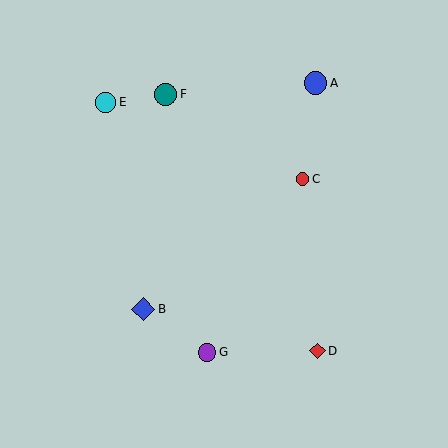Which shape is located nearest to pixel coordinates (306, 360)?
The red diamond (labeled D) at (318, 351) is nearest to that location.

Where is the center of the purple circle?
The center of the purple circle is at (207, 352).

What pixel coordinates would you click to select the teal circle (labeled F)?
Click at (166, 94) to select the teal circle F.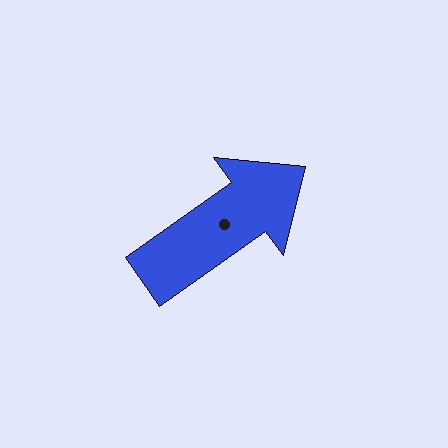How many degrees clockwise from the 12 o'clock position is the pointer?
Approximately 55 degrees.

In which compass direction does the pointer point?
Northeast.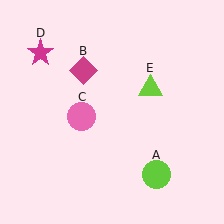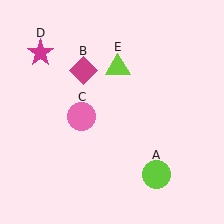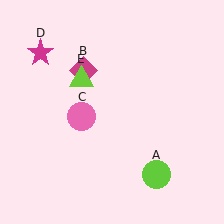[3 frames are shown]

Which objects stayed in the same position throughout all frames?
Lime circle (object A) and magenta diamond (object B) and pink circle (object C) and magenta star (object D) remained stationary.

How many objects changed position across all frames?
1 object changed position: lime triangle (object E).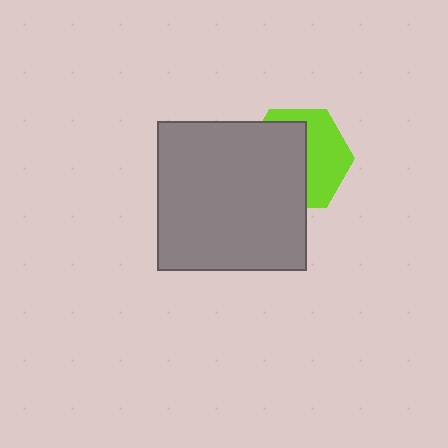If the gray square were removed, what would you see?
You would see the complete lime hexagon.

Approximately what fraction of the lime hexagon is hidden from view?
Roughly 55% of the lime hexagon is hidden behind the gray square.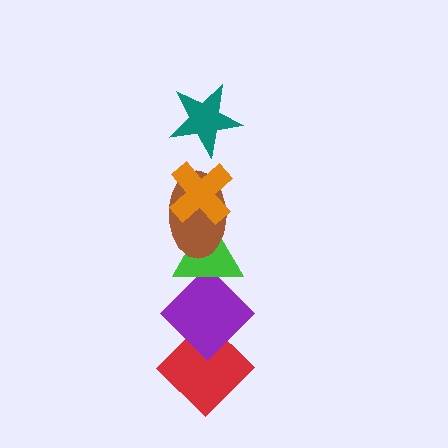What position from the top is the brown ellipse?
The brown ellipse is 3rd from the top.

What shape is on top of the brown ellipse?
The orange cross is on top of the brown ellipse.